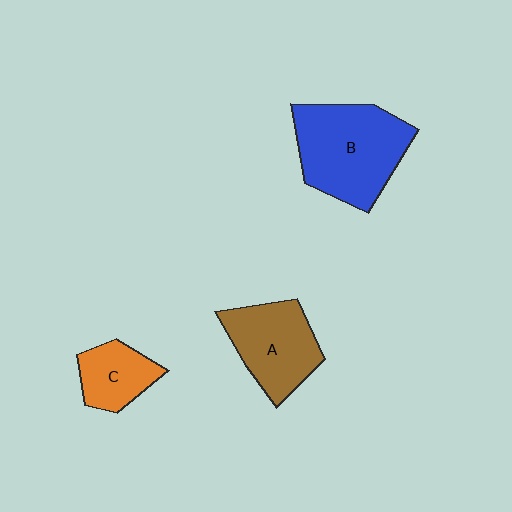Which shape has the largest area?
Shape B (blue).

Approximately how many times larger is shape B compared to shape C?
Approximately 2.2 times.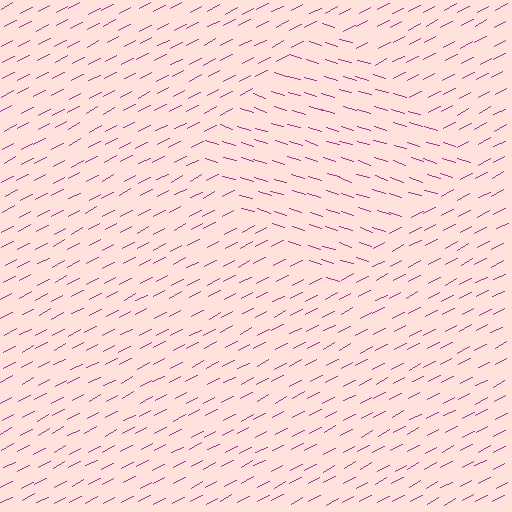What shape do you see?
I see a diamond.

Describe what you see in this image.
The image is filled with small magenta line segments. A diamond region in the image has lines oriented differently from the surrounding lines, creating a visible texture boundary.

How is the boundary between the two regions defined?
The boundary is defined purely by a change in line orientation (approximately 45 degrees difference). All lines are the same color and thickness.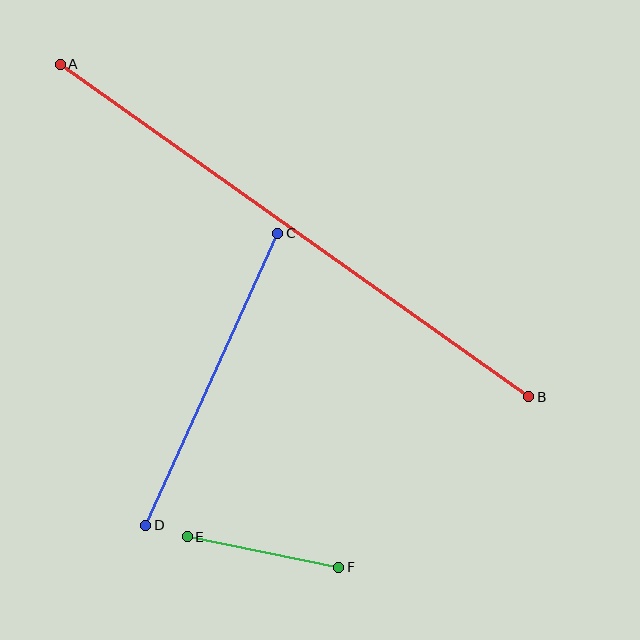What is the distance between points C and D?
The distance is approximately 321 pixels.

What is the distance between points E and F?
The distance is approximately 155 pixels.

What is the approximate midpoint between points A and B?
The midpoint is at approximately (295, 231) pixels.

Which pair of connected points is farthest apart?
Points A and B are farthest apart.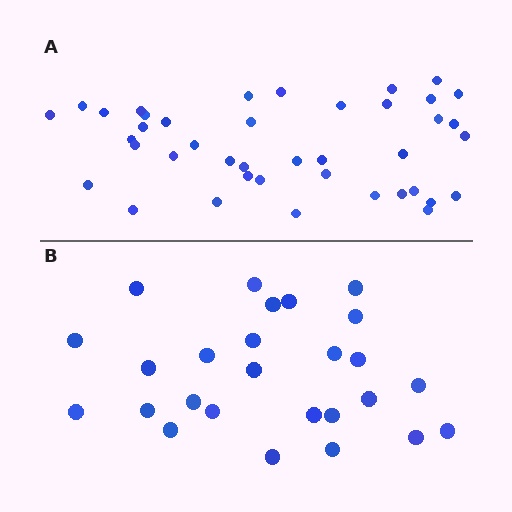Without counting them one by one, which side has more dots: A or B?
Region A (the top region) has more dots.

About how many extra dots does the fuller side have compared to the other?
Region A has approximately 15 more dots than region B.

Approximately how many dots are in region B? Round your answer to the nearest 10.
About 30 dots. (The exact count is 26, which rounds to 30.)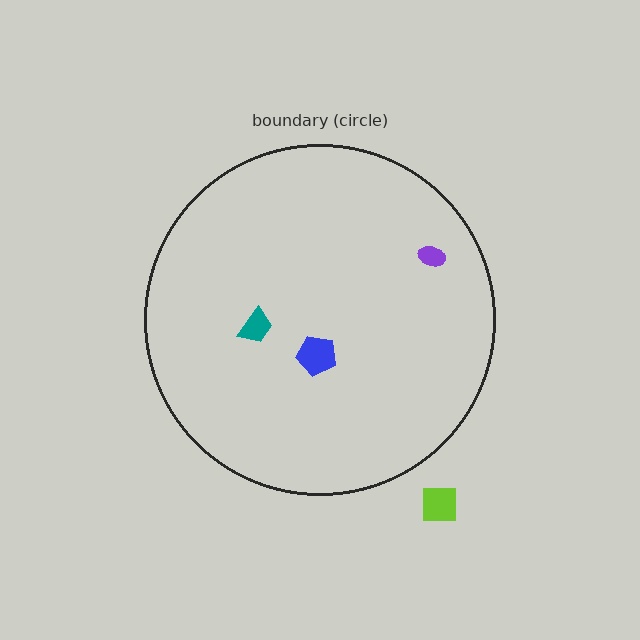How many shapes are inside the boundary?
3 inside, 1 outside.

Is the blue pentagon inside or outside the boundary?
Inside.